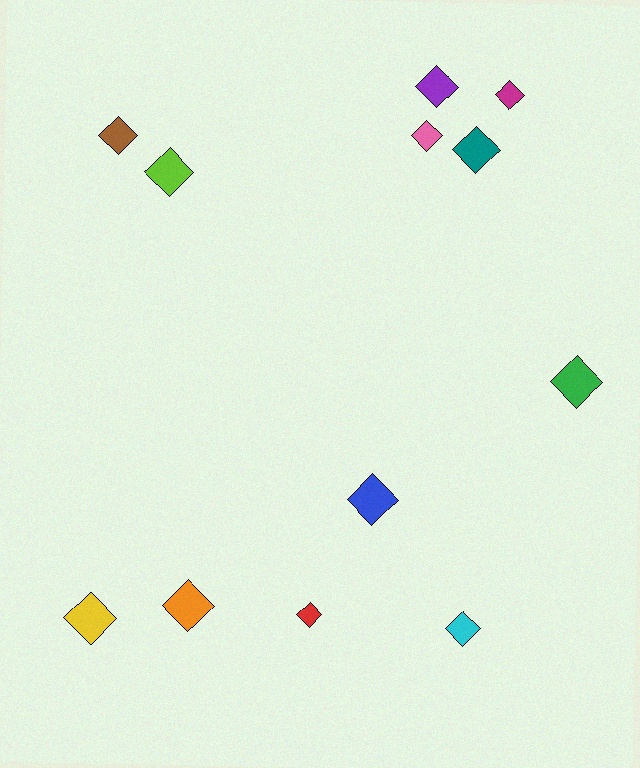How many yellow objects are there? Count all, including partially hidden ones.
There is 1 yellow object.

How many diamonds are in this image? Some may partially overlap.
There are 12 diamonds.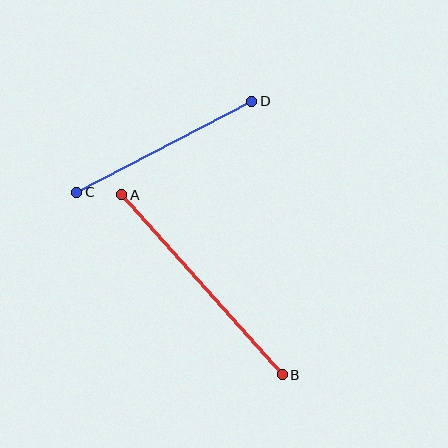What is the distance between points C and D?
The distance is approximately 197 pixels.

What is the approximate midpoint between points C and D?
The midpoint is at approximately (164, 147) pixels.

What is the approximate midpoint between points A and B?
The midpoint is at approximately (202, 285) pixels.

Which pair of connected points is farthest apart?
Points A and B are farthest apart.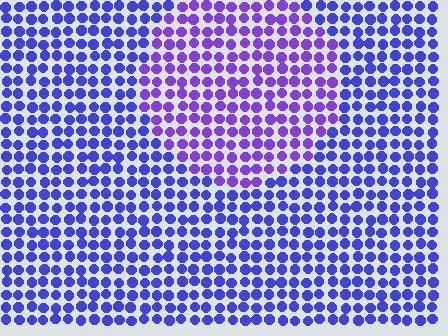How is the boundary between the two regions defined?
The boundary is defined purely by a slight shift in hue (about 29 degrees). Spacing, size, and orientation are identical on both sides.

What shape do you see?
I see a circle.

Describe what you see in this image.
The image is filled with small blue elements in a uniform arrangement. A circle-shaped region is visible where the elements are tinted to a slightly different hue, forming a subtle color boundary.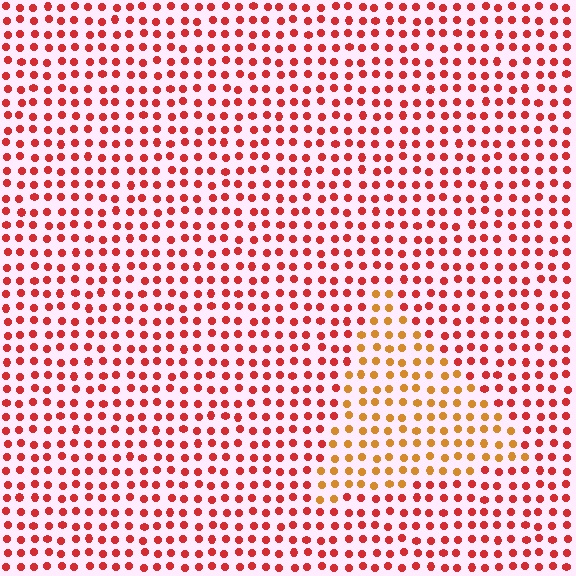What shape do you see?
I see a triangle.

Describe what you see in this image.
The image is filled with small red elements in a uniform arrangement. A triangle-shaped region is visible where the elements are tinted to a slightly different hue, forming a subtle color boundary.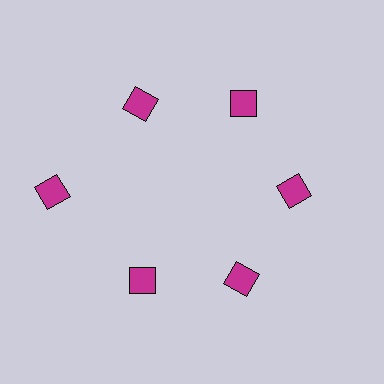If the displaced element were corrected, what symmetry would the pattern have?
It would have 6-fold rotational symmetry — the pattern would map onto itself every 60 degrees.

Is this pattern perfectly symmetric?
No. The 6 magenta diamonds are arranged in a ring, but one element near the 9 o'clock position is pushed outward from the center, breaking the 6-fold rotational symmetry.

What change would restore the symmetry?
The symmetry would be restored by moving it inward, back onto the ring so that all 6 diamonds sit at equal angles and equal distance from the center.